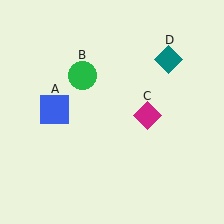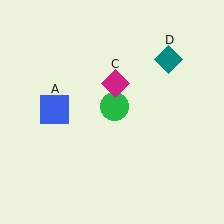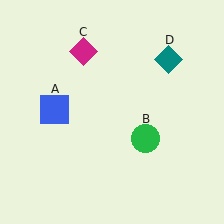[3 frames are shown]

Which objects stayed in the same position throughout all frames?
Blue square (object A) and teal diamond (object D) remained stationary.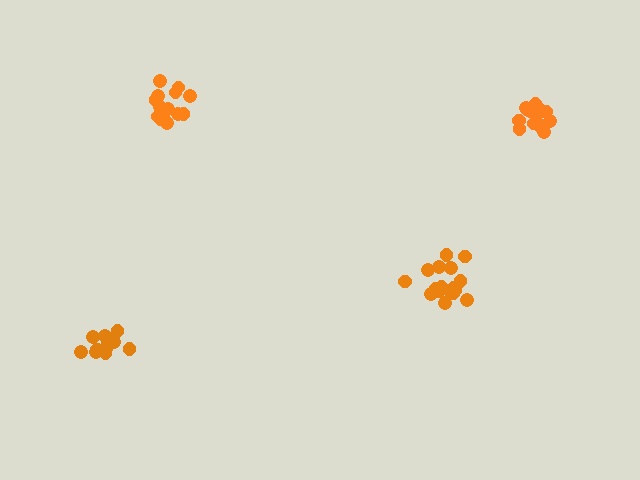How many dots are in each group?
Group 1: 18 dots, Group 2: 15 dots, Group 3: 13 dots, Group 4: 17 dots (63 total).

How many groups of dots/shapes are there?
There are 4 groups.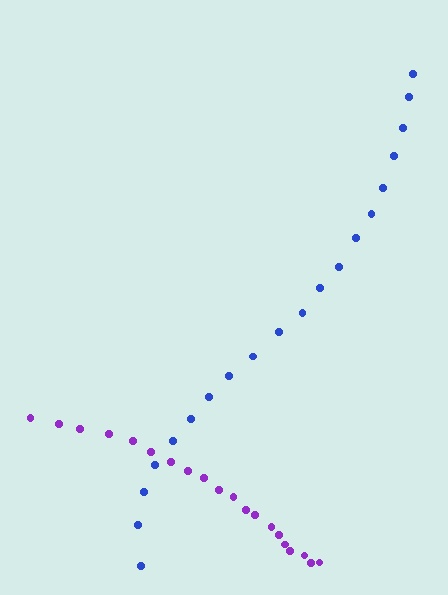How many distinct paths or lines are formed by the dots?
There are 2 distinct paths.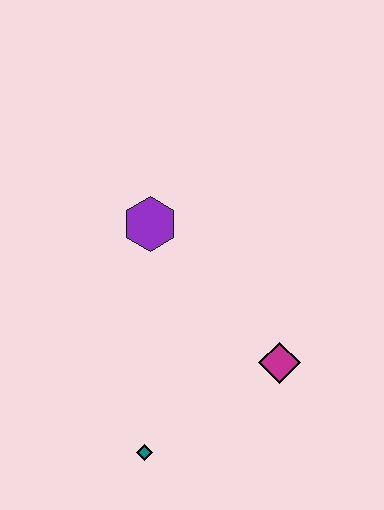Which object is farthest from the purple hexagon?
The teal diamond is farthest from the purple hexagon.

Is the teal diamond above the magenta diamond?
No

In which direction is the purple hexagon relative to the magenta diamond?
The purple hexagon is above the magenta diamond.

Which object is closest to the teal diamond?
The magenta diamond is closest to the teal diamond.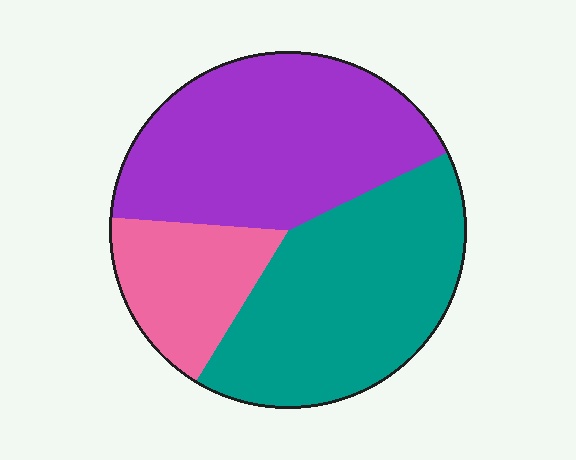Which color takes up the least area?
Pink, at roughly 15%.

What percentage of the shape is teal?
Teal covers 41% of the shape.